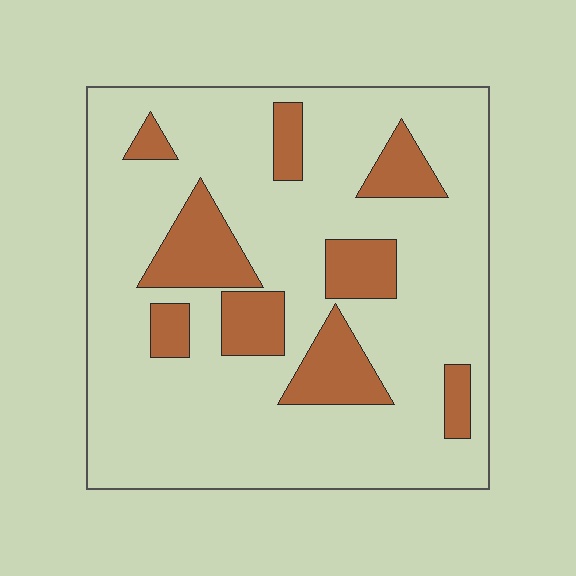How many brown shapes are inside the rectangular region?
9.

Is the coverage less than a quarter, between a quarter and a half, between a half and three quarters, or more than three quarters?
Less than a quarter.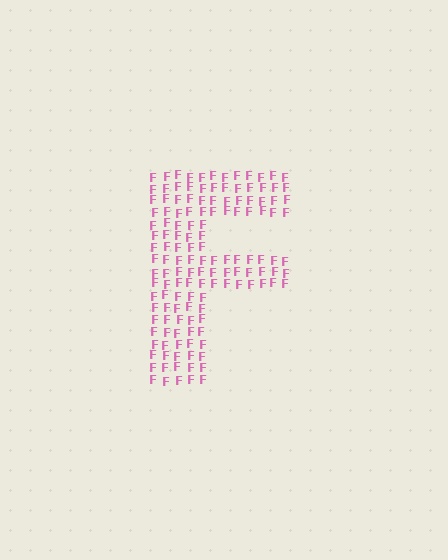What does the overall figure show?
The overall figure shows the letter F.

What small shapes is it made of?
It is made of small letter F's.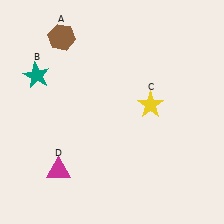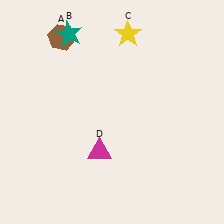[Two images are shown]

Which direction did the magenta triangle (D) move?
The magenta triangle (D) moved right.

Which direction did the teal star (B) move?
The teal star (B) moved up.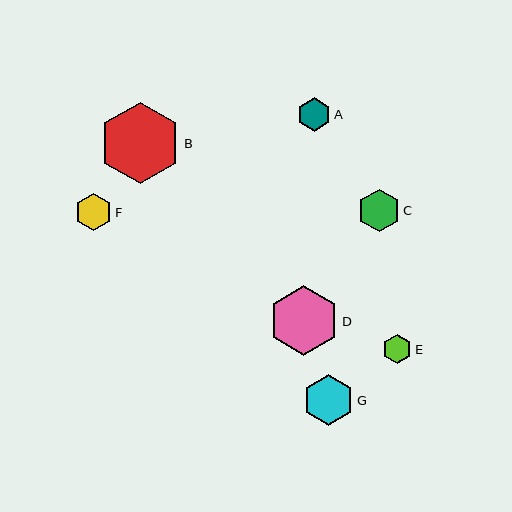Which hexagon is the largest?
Hexagon B is the largest with a size of approximately 82 pixels.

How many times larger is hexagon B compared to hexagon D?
Hexagon B is approximately 1.2 times the size of hexagon D.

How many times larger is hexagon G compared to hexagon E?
Hexagon G is approximately 1.7 times the size of hexagon E.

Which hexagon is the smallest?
Hexagon E is the smallest with a size of approximately 29 pixels.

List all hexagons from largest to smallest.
From largest to smallest: B, D, G, C, F, A, E.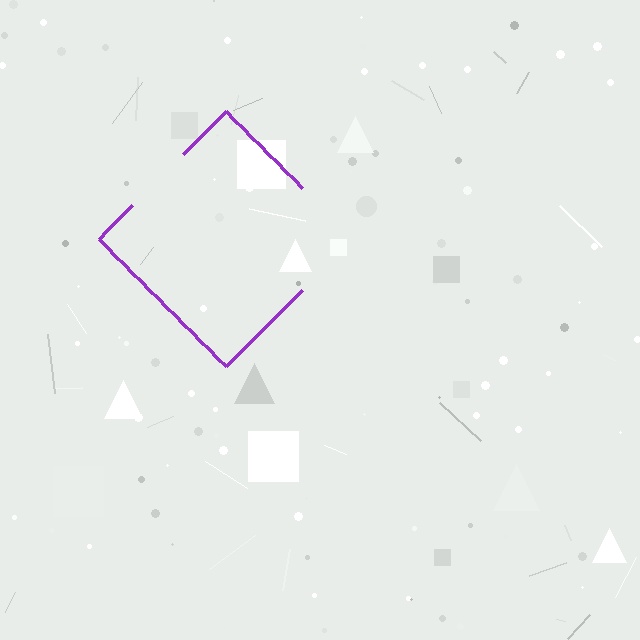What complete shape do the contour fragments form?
The contour fragments form a diamond.